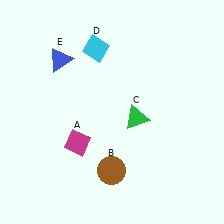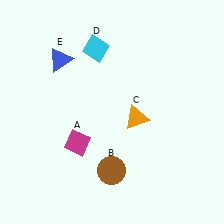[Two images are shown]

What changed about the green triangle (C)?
In Image 1, C is green. In Image 2, it changed to orange.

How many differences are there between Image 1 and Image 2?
There is 1 difference between the two images.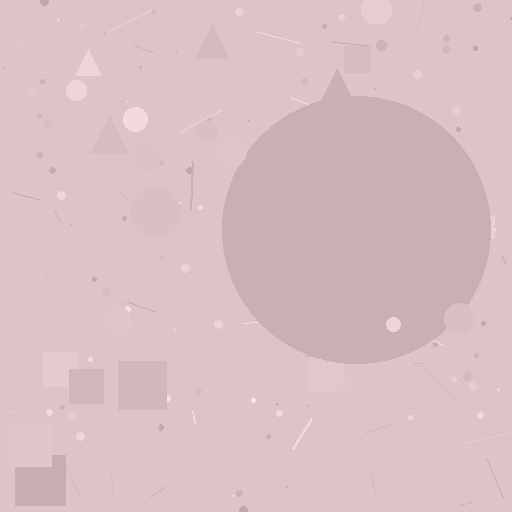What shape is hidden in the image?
A circle is hidden in the image.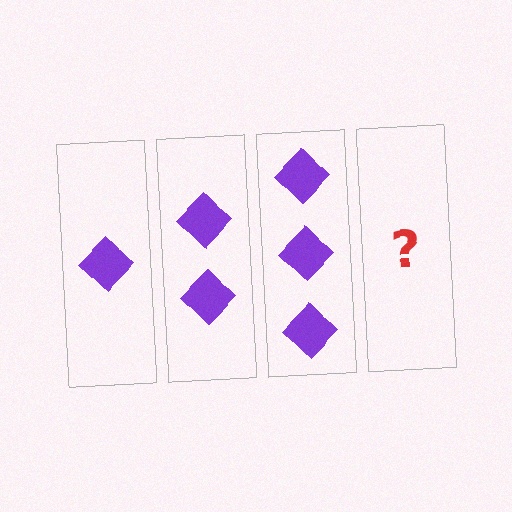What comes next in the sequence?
The next element should be 4 diamonds.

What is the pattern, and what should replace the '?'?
The pattern is that each step adds one more diamond. The '?' should be 4 diamonds.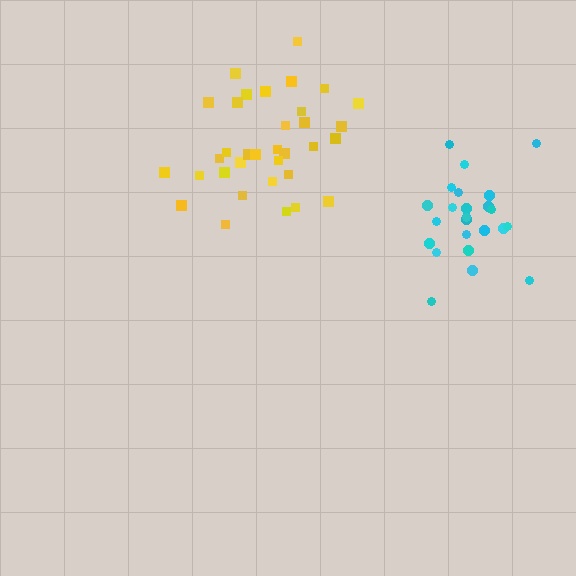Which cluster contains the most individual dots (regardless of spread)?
Yellow (34).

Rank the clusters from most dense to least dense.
cyan, yellow.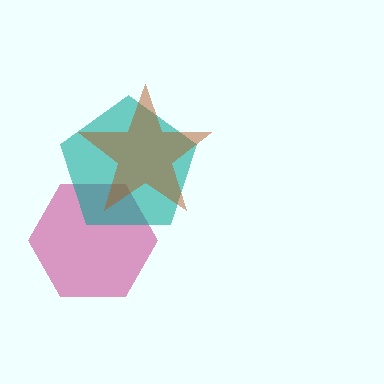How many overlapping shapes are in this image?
There are 3 overlapping shapes in the image.